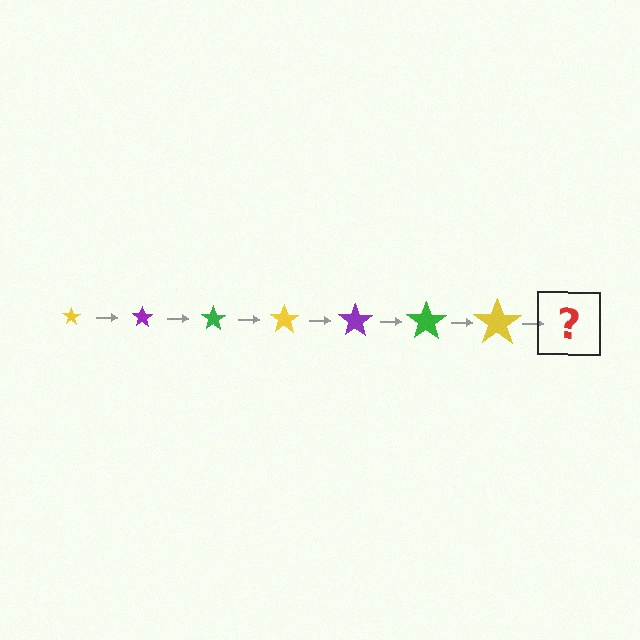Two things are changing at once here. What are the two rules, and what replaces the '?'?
The two rules are that the star grows larger each step and the color cycles through yellow, purple, and green. The '?' should be a purple star, larger than the previous one.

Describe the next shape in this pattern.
It should be a purple star, larger than the previous one.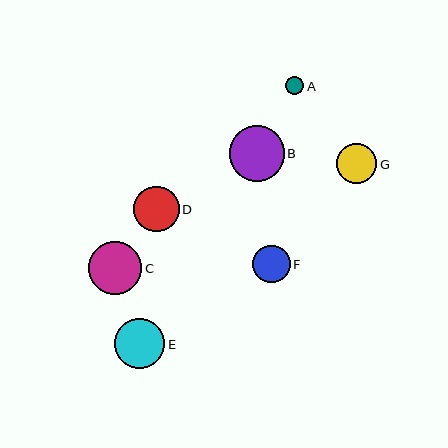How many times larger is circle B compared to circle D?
Circle B is approximately 1.2 times the size of circle D.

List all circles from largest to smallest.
From largest to smallest: B, C, E, D, G, F, A.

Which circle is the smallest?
Circle A is the smallest with a size of approximately 18 pixels.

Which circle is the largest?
Circle B is the largest with a size of approximately 55 pixels.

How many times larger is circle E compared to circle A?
Circle E is approximately 2.7 times the size of circle A.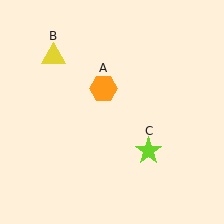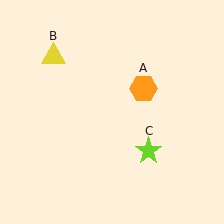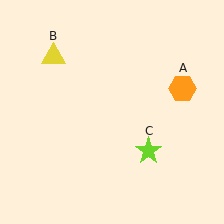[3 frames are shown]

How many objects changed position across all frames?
1 object changed position: orange hexagon (object A).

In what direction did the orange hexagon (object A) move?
The orange hexagon (object A) moved right.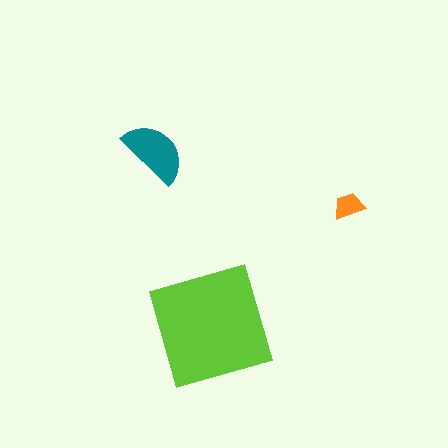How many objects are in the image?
There are 3 objects in the image.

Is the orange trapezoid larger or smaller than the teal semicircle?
Smaller.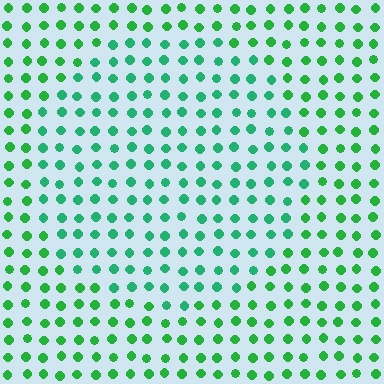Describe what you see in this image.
The image is filled with small green elements in a uniform arrangement. A circle-shaped region is visible where the elements are tinted to a slightly different hue, forming a subtle color boundary.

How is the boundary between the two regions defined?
The boundary is defined purely by a slight shift in hue (about 24 degrees). Spacing, size, and orientation are identical on both sides.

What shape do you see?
I see a circle.